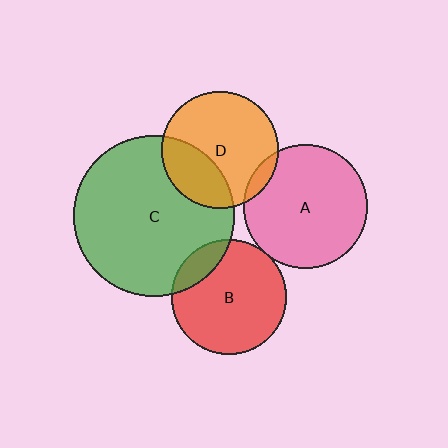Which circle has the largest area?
Circle C (green).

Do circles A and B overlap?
Yes.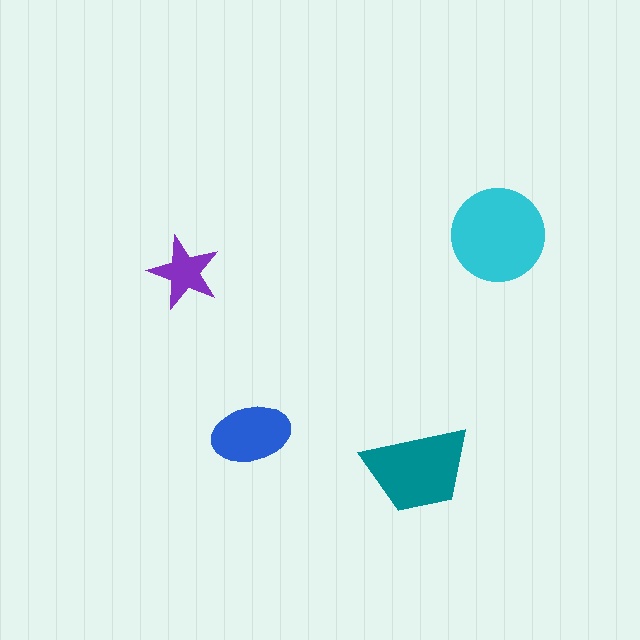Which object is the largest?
The cyan circle.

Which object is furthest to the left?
The purple star is leftmost.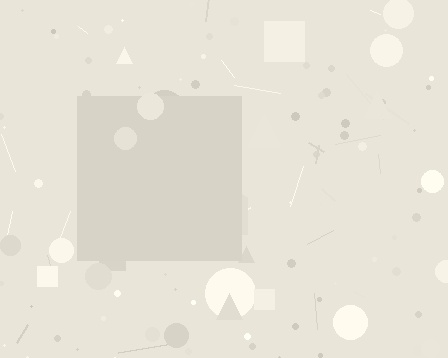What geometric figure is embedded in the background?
A square is embedded in the background.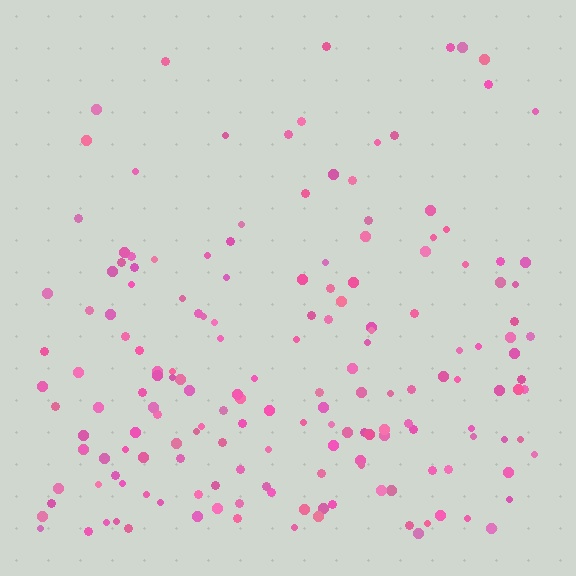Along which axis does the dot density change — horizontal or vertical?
Vertical.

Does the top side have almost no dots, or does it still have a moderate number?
Still a moderate number, just noticeably fewer than the bottom.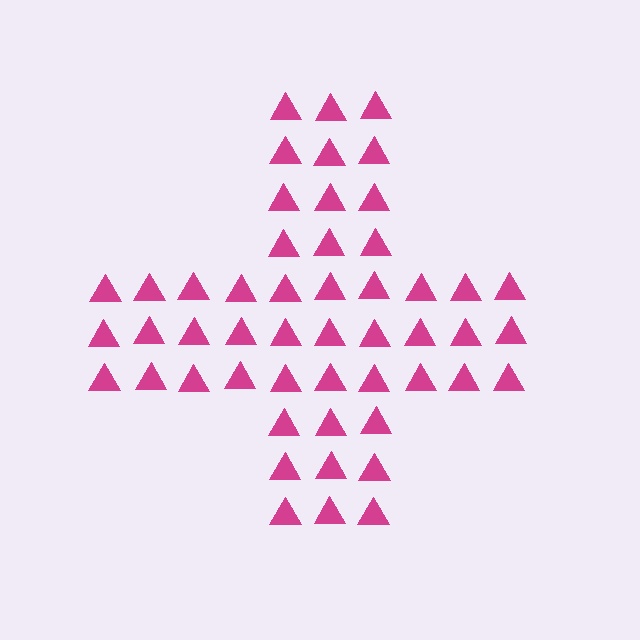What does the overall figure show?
The overall figure shows a cross.